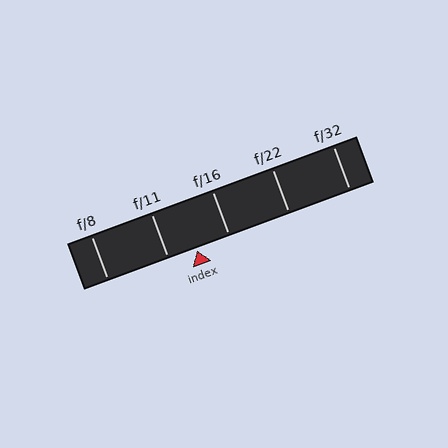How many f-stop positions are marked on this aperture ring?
There are 5 f-stop positions marked.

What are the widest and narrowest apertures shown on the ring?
The widest aperture shown is f/8 and the narrowest is f/32.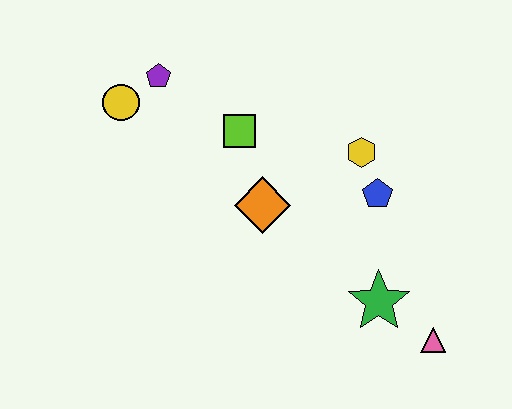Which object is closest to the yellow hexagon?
The blue pentagon is closest to the yellow hexagon.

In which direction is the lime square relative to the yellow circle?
The lime square is to the right of the yellow circle.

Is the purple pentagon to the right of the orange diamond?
No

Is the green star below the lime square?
Yes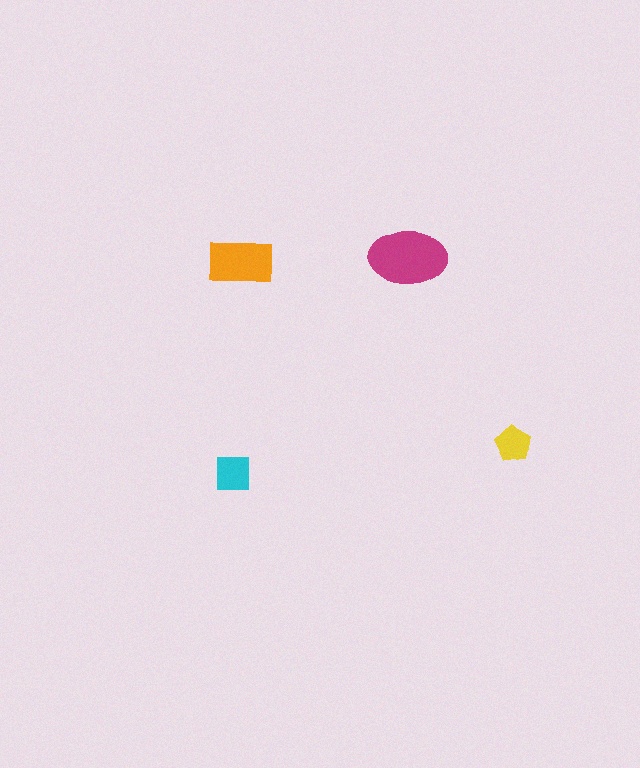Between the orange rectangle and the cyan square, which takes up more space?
The orange rectangle.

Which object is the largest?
The magenta ellipse.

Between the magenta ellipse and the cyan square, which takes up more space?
The magenta ellipse.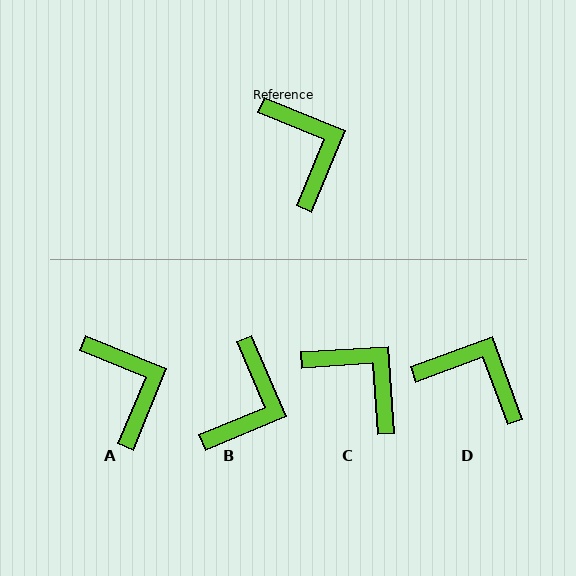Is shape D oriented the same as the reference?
No, it is off by about 42 degrees.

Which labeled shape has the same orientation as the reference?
A.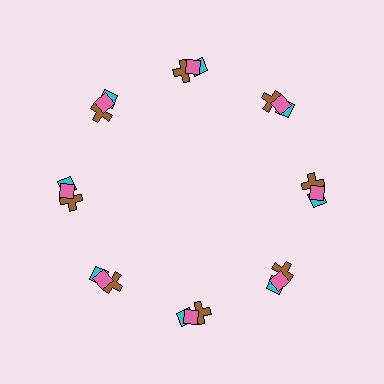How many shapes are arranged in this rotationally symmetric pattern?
There are 24 shapes, arranged in 8 groups of 3.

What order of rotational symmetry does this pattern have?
This pattern has 8-fold rotational symmetry.